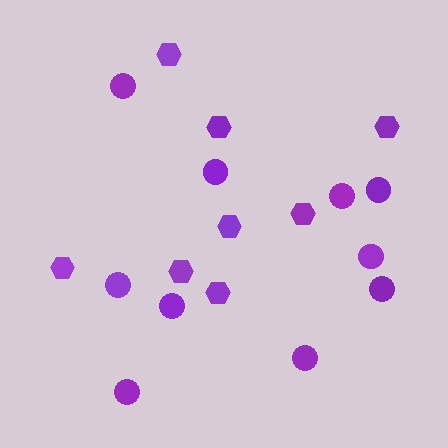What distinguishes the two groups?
There are 2 groups: one group of circles (10) and one group of hexagons (8).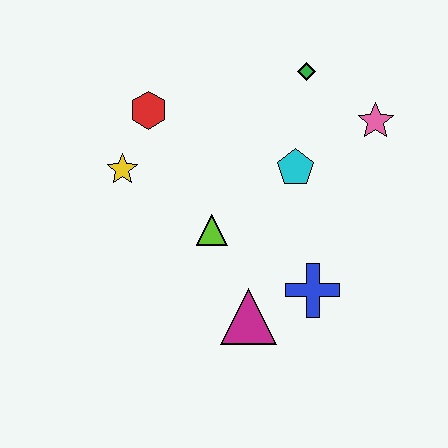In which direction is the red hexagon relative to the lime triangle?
The red hexagon is above the lime triangle.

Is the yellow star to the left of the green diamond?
Yes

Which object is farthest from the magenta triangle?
The green diamond is farthest from the magenta triangle.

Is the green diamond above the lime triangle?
Yes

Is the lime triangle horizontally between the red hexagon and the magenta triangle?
Yes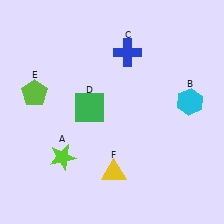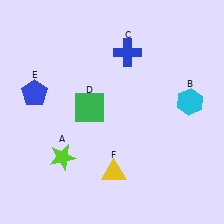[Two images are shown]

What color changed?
The pentagon (E) changed from lime in Image 1 to blue in Image 2.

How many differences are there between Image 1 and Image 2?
There is 1 difference between the two images.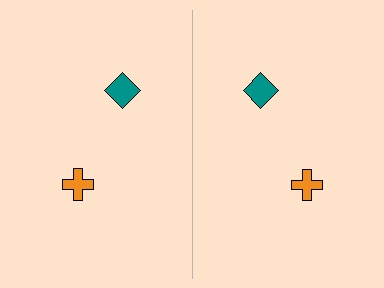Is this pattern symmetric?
Yes, this pattern has bilateral (reflection) symmetry.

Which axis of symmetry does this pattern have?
The pattern has a vertical axis of symmetry running through the center of the image.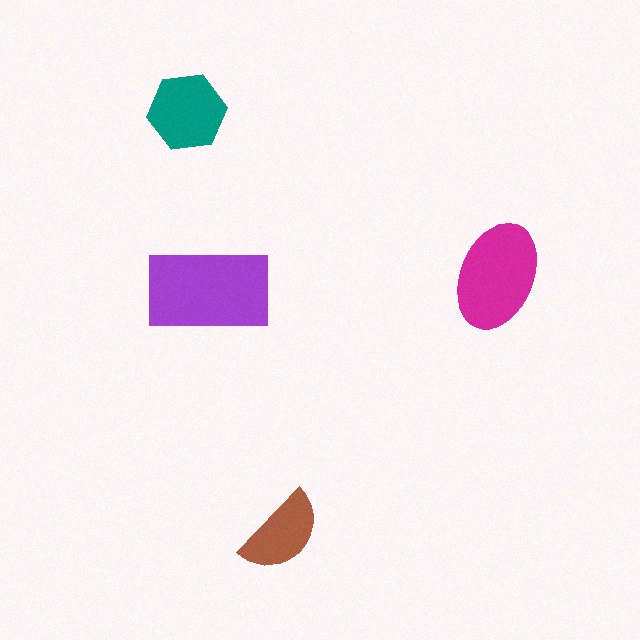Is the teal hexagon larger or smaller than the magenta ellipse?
Smaller.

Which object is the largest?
The purple rectangle.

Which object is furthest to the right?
The magenta ellipse is rightmost.